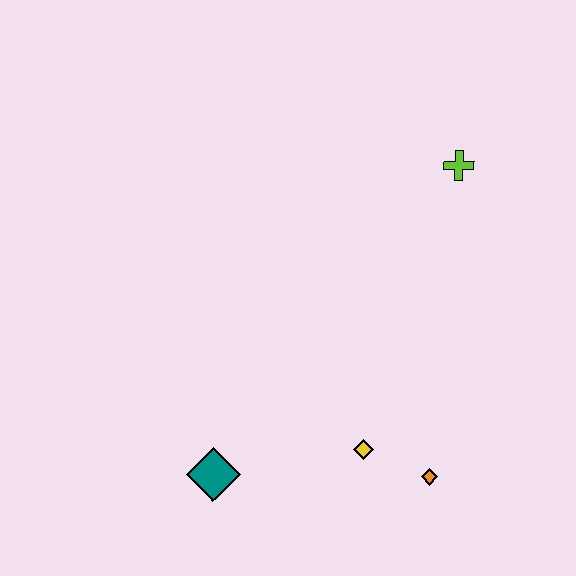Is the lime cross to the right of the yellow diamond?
Yes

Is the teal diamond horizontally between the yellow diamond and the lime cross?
No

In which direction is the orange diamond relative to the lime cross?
The orange diamond is below the lime cross.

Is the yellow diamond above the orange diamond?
Yes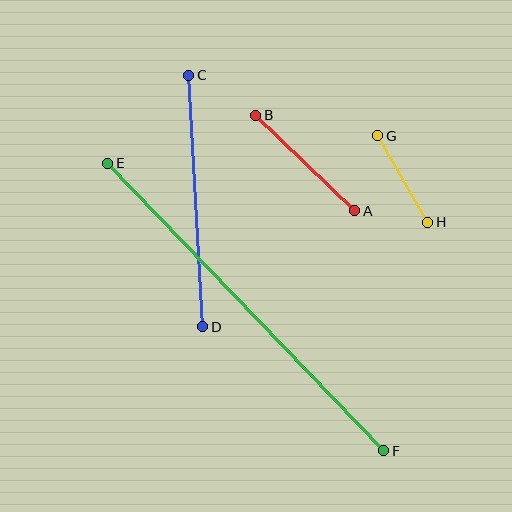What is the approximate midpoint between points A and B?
The midpoint is at approximately (305, 163) pixels.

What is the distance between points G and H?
The distance is approximately 100 pixels.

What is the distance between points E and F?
The distance is approximately 398 pixels.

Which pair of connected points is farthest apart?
Points E and F are farthest apart.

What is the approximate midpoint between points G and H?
The midpoint is at approximately (403, 179) pixels.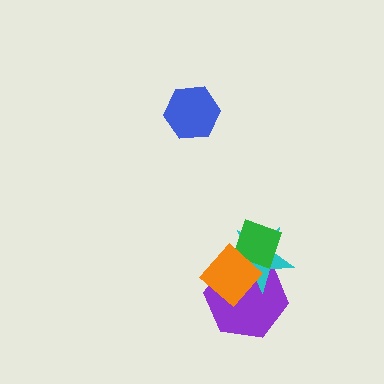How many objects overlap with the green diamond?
3 objects overlap with the green diamond.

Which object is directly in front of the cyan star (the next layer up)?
The green diamond is directly in front of the cyan star.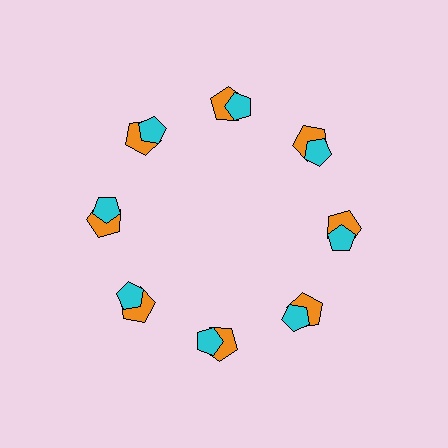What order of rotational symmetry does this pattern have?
This pattern has 8-fold rotational symmetry.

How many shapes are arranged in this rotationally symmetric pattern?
There are 16 shapes, arranged in 8 groups of 2.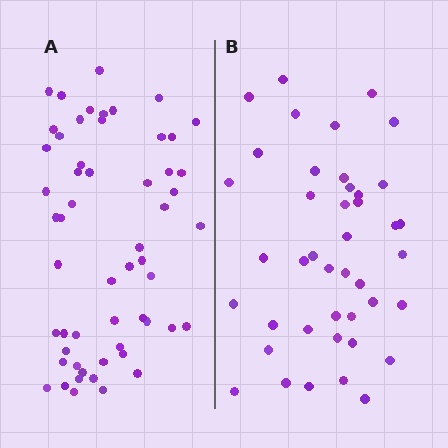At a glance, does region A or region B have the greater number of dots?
Region A (the left region) has more dots.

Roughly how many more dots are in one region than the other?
Region A has approximately 15 more dots than region B.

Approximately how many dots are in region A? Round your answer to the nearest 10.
About 60 dots. (The exact count is 56, which rounds to 60.)